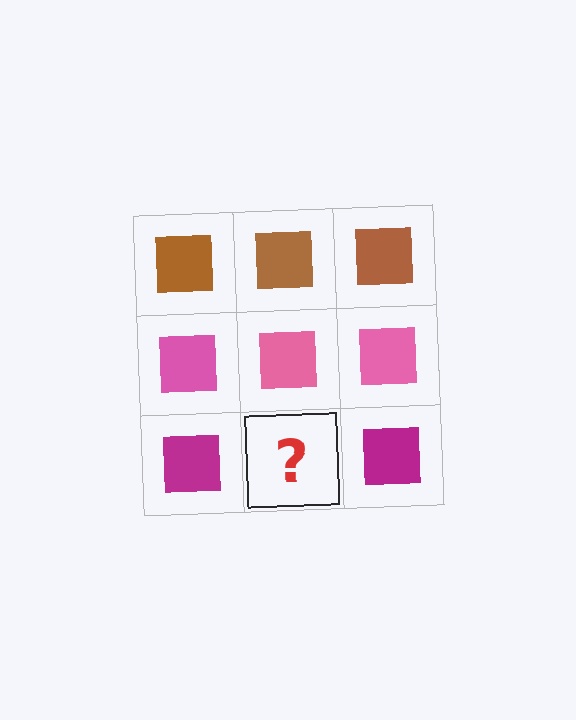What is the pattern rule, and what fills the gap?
The rule is that each row has a consistent color. The gap should be filled with a magenta square.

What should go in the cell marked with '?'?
The missing cell should contain a magenta square.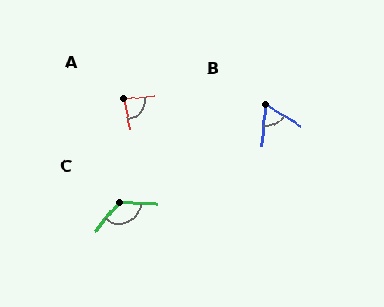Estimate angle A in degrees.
Approximately 83 degrees.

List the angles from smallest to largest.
B (63°), A (83°), C (126°).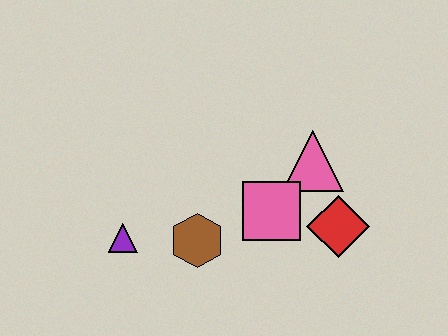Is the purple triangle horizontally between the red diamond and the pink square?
No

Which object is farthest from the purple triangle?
The red diamond is farthest from the purple triangle.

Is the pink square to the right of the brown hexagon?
Yes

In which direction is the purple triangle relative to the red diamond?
The purple triangle is to the left of the red diamond.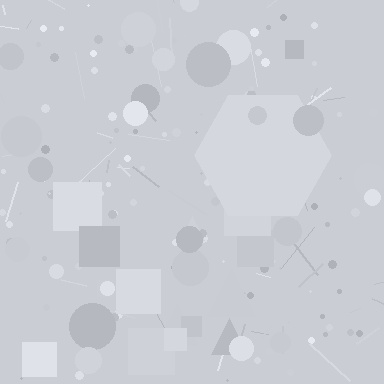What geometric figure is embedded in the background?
A hexagon is embedded in the background.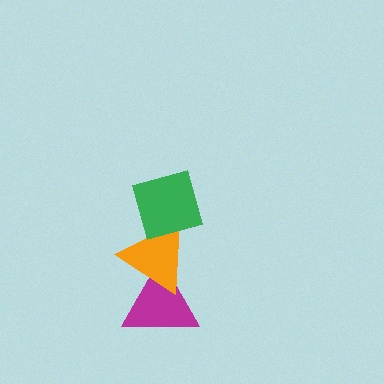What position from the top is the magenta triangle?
The magenta triangle is 3rd from the top.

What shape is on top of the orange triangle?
The green diamond is on top of the orange triangle.